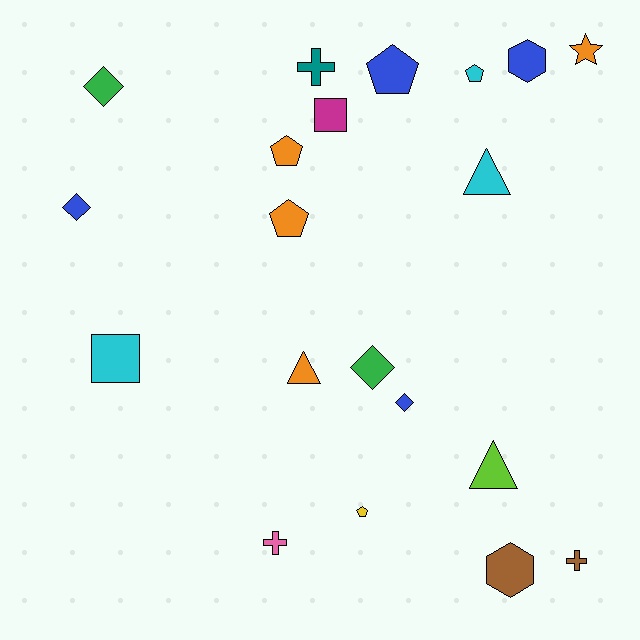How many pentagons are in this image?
There are 5 pentagons.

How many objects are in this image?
There are 20 objects.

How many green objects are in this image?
There are 2 green objects.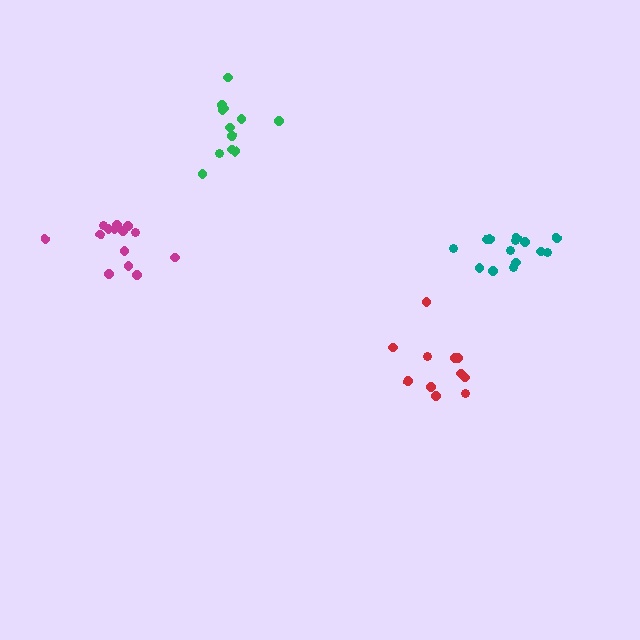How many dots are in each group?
Group 1: 11 dots, Group 2: 14 dots, Group 3: 14 dots, Group 4: 12 dots (51 total).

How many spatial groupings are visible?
There are 4 spatial groupings.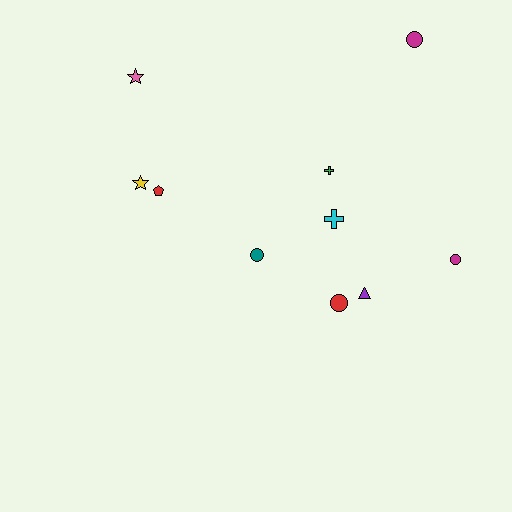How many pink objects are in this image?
There is 1 pink object.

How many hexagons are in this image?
There are no hexagons.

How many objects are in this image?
There are 10 objects.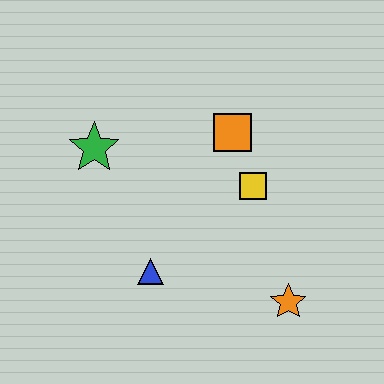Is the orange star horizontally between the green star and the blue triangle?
No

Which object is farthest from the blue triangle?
The orange square is farthest from the blue triangle.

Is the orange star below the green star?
Yes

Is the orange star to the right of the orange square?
Yes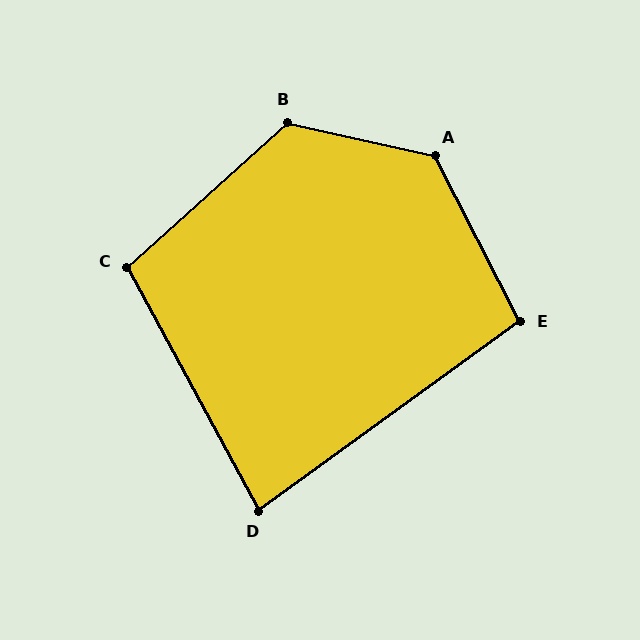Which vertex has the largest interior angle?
A, at approximately 130 degrees.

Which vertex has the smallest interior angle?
D, at approximately 83 degrees.